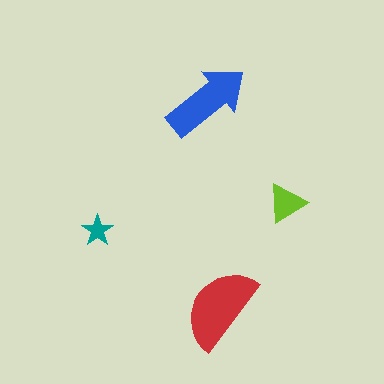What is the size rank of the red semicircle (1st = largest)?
1st.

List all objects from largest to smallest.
The red semicircle, the blue arrow, the lime triangle, the teal star.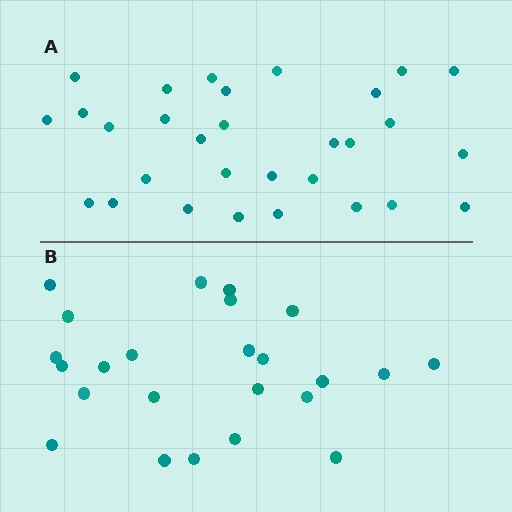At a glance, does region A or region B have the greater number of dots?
Region A (the top region) has more dots.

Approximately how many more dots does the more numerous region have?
Region A has about 6 more dots than region B.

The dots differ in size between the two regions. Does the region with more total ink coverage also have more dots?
No. Region B has more total ink coverage because its dots are larger, but region A actually contains more individual dots. Total area can be misleading — the number of items is what matters here.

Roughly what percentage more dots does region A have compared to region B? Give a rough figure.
About 25% more.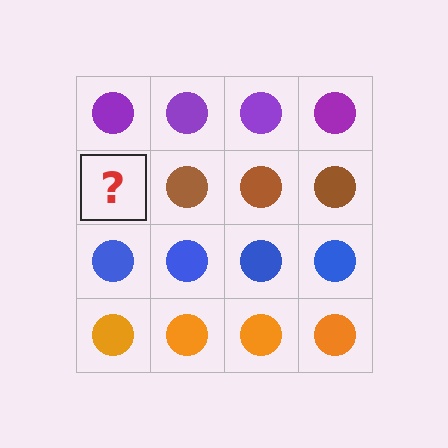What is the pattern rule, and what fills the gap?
The rule is that each row has a consistent color. The gap should be filled with a brown circle.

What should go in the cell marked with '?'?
The missing cell should contain a brown circle.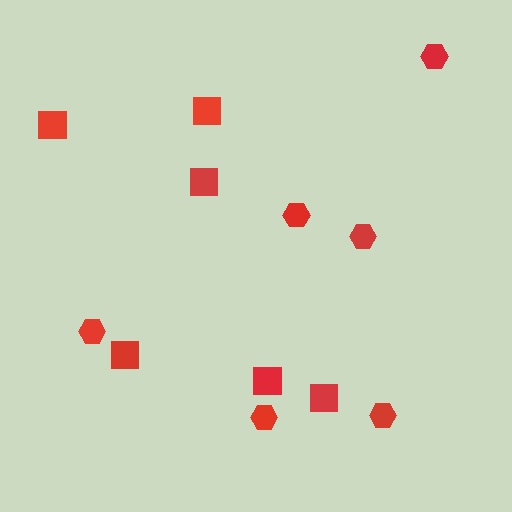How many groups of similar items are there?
There are 2 groups: one group of hexagons (6) and one group of squares (6).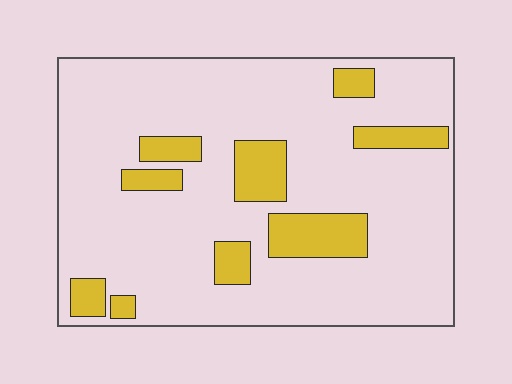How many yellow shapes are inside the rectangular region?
9.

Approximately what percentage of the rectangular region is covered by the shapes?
Approximately 15%.